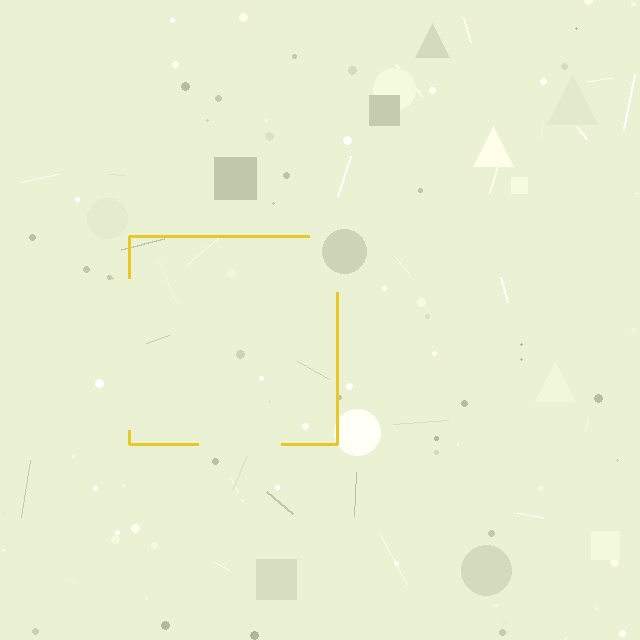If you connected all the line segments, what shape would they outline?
They would outline a square.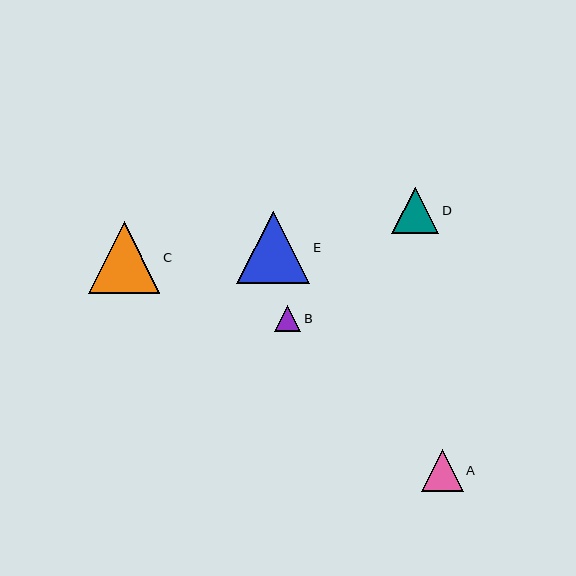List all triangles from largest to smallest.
From largest to smallest: E, C, D, A, B.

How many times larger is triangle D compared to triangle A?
Triangle D is approximately 1.1 times the size of triangle A.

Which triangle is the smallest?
Triangle B is the smallest with a size of approximately 27 pixels.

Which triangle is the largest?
Triangle E is the largest with a size of approximately 73 pixels.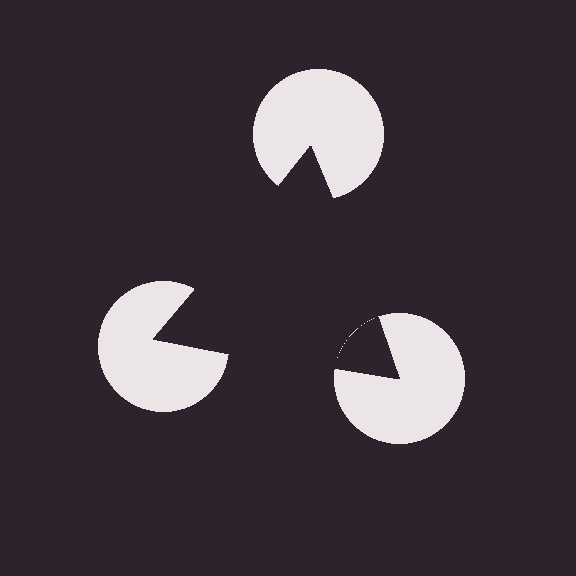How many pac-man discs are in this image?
There are 3 — one at each vertex of the illusory triangle.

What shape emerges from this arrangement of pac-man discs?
An illusory triangle — its edges are inferred from the aligned wedge cuts in the pac-man discs, not physically drawn.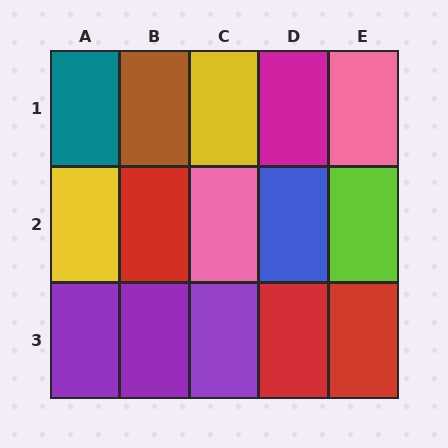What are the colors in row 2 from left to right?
Yellow, red, pink, blue, lime.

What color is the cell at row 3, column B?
Purple.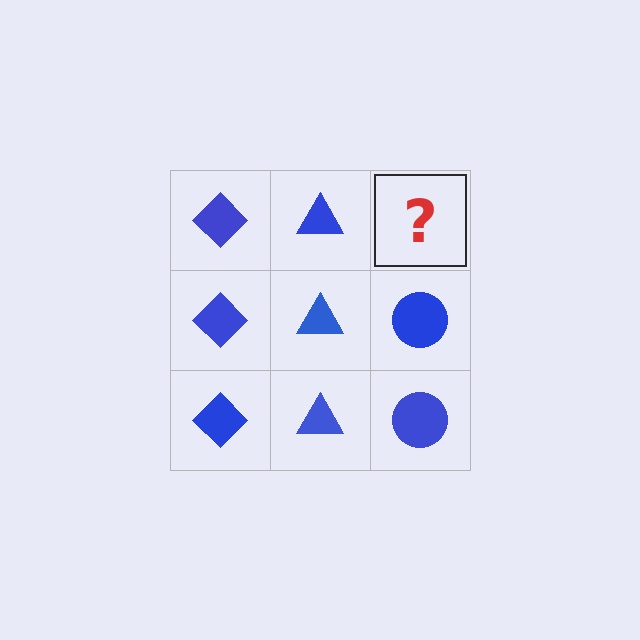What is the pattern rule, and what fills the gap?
The rule is that each column has a consistent shape. The gap should be filled with a blue circle.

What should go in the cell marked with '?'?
The missing cell should contain a blue circle.